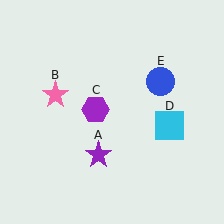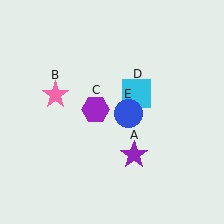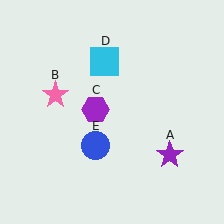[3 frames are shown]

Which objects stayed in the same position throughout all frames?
Pink star (object B) and purple hexagon (object C) remained stationary.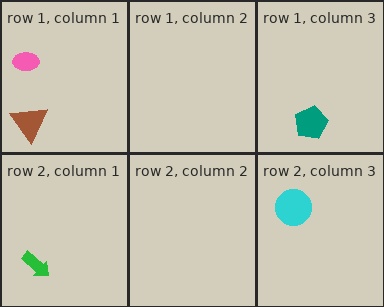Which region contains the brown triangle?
The row 1, column 1 region.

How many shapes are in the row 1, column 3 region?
1.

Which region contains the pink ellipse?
The row 1, column 1 region.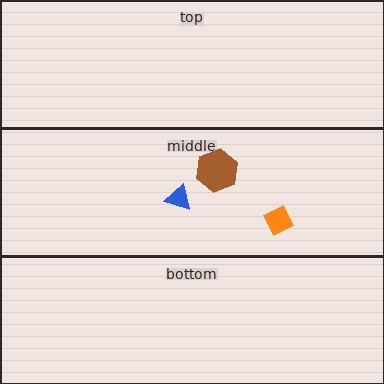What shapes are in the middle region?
The brown hexagon, the blue triangle, the orange diamond.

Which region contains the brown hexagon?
The middle region.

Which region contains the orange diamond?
The middle region.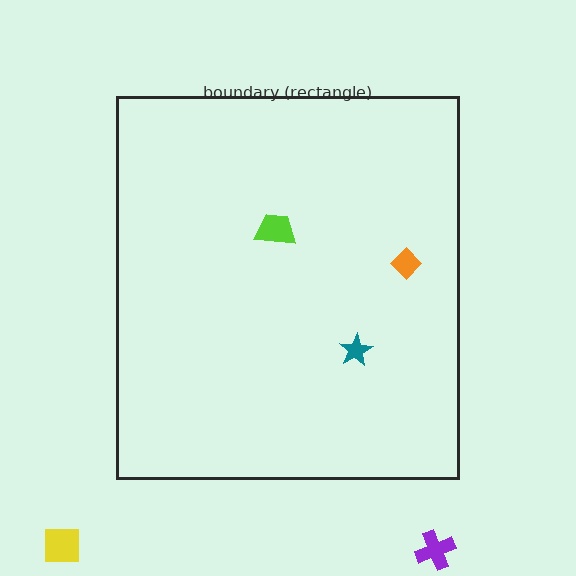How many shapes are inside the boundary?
3 inside, 2 outside.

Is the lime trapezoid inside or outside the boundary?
Inside.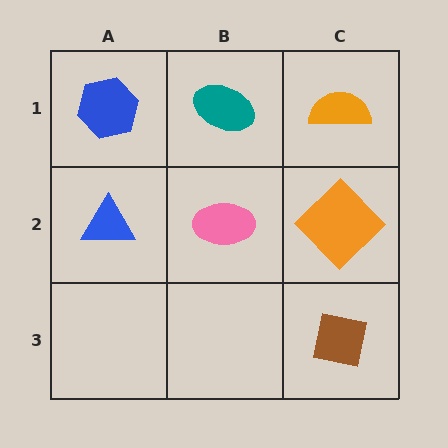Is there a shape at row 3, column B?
No, that cell is empty.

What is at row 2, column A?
A blue triangle.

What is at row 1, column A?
A blue hexagon.